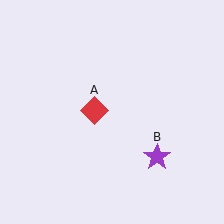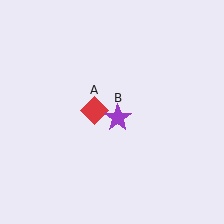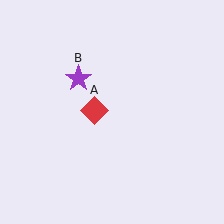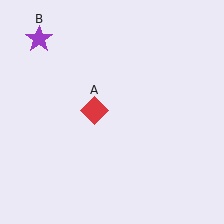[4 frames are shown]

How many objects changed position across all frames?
1 object changed position: purple star (object B).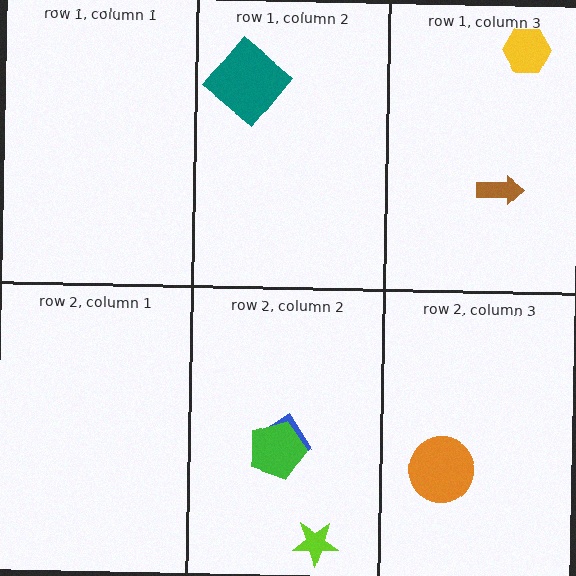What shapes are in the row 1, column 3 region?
The brown arrow, the yellow hexagon.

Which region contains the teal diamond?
The row 1, column 2 region.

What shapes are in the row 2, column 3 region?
The orange circle.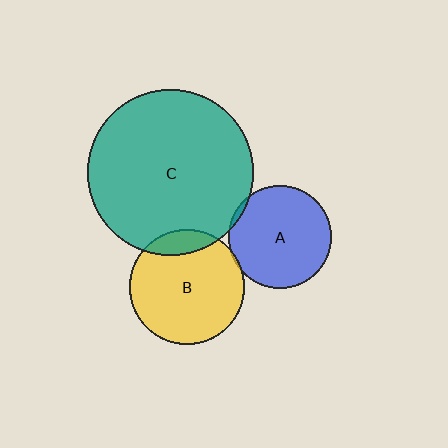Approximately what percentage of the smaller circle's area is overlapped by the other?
Approximately 5%.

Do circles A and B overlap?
Yes.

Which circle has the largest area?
Circle C (teal).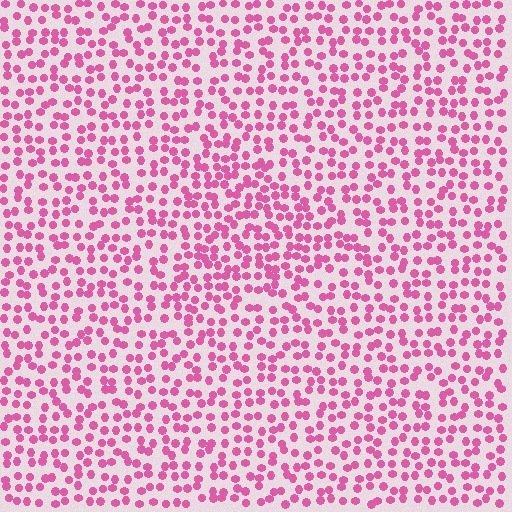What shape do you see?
I see a triangle.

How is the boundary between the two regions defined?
The boundary is defined by a change in element density (approximately 1.4x ratio). All elements are the same color, size, and shape.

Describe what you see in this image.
The image contains small pink elements arranged at two different densities. A triangle-shaped region is visible where the elements are more densely packed than the surrounding area.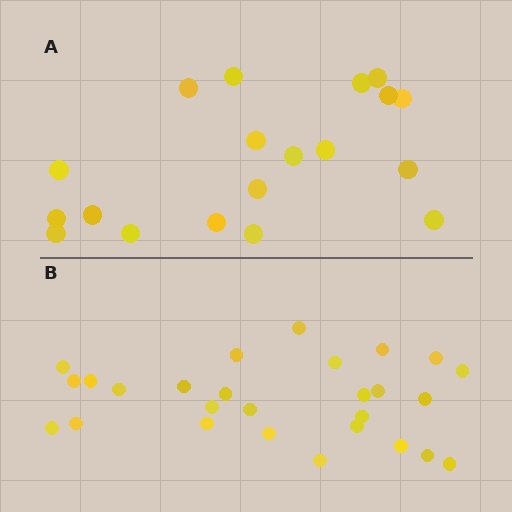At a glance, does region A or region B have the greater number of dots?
Region B (the bottom region) has more dots.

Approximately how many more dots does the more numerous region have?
Region B has roughly 8 or so more dots than region A.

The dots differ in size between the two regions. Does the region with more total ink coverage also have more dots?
No. Region A has more total ink coverage because its dots are larger, but region B actually contains more individual dots. Total area can be misleading — the number of items is what matters here.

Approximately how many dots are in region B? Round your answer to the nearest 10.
About 30 dots. (The exact count is 27, which rounds to 30.)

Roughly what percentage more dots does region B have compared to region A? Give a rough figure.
About 40% more.